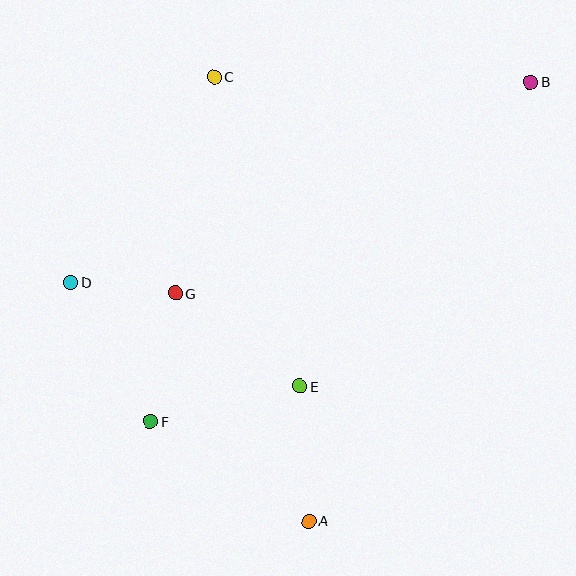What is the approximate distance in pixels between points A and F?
The distance between A and F is approximately 187 pixels.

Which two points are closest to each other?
Points D and G are closest to each other.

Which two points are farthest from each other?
Points B and F are farthest from each other.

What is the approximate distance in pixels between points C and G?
The distance between C and G is approximately 220 pixels.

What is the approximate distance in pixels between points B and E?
The distance between B and E is approximately 382 pixels.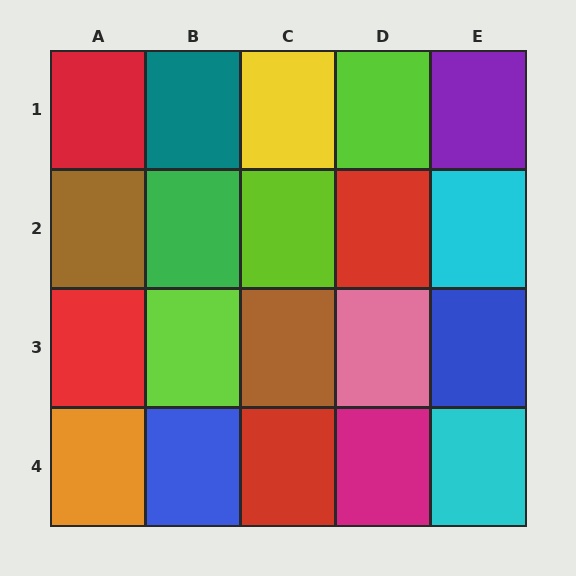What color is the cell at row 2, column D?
Red.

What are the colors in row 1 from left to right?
Red, teal, yellow, lime, purple.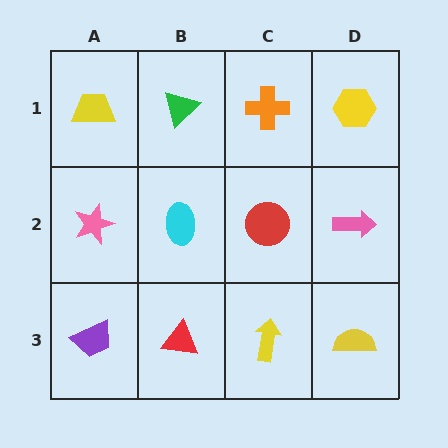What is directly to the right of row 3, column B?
A yellow arrow.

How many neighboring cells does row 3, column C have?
3.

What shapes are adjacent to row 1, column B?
A cyan ellipse (row 2, column B), a yellow trapezoid (row 1, column A), an orange cross (row 1, column C).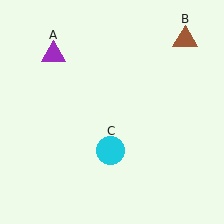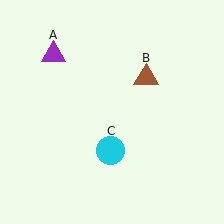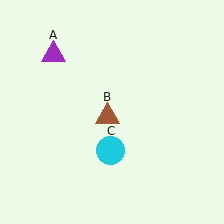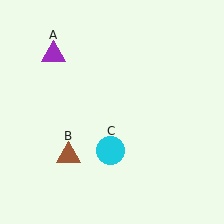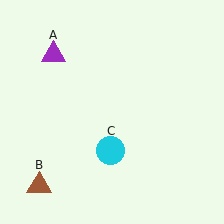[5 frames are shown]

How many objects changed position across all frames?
1 object changed position: brown triangle (object B).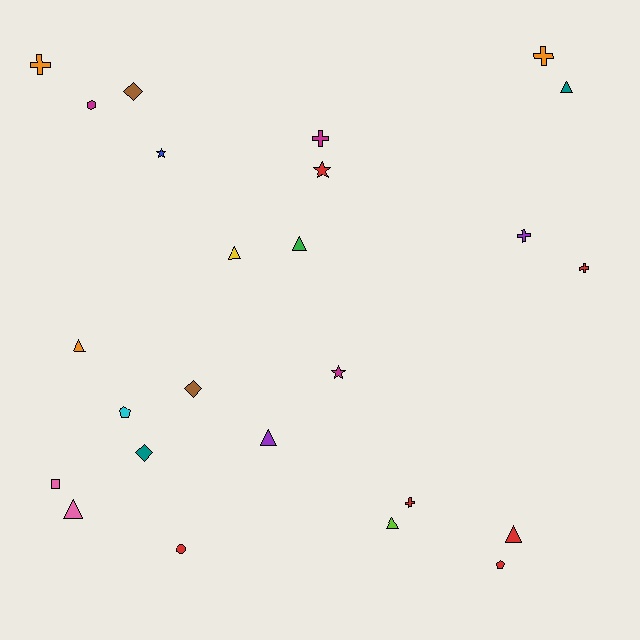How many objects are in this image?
There are 25 objects.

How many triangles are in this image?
There are 8 triangles.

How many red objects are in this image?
There are 6 red objects.